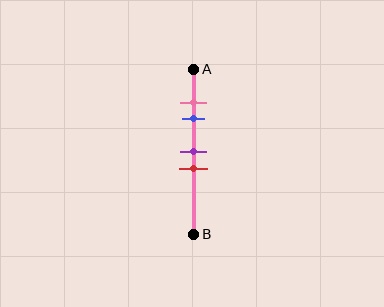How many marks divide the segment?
There are 4 marks dividing the segment.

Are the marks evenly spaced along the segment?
No, the marks are not evenly spaced.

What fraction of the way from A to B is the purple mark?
The purple mark is approximately 50% (0.5) of the way from A to B.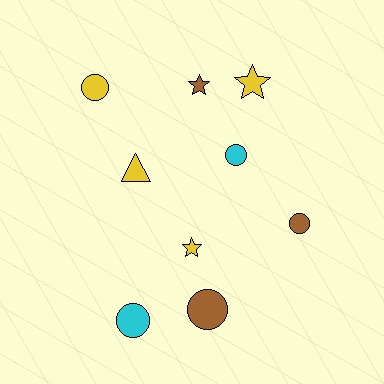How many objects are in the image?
There are 9 objects.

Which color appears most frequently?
Yellow, with 4 objects.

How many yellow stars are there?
There are 2 yellow stars.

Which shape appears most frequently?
Circle, with 5 objects.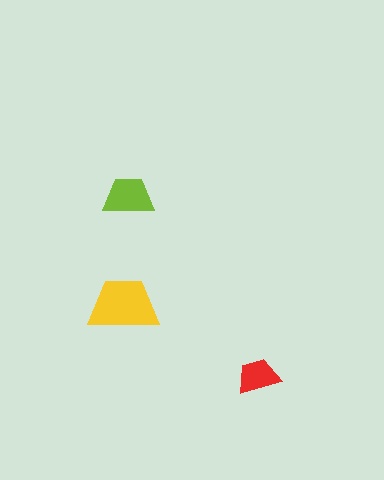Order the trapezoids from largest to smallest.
the yellow one, the lime one, the red one.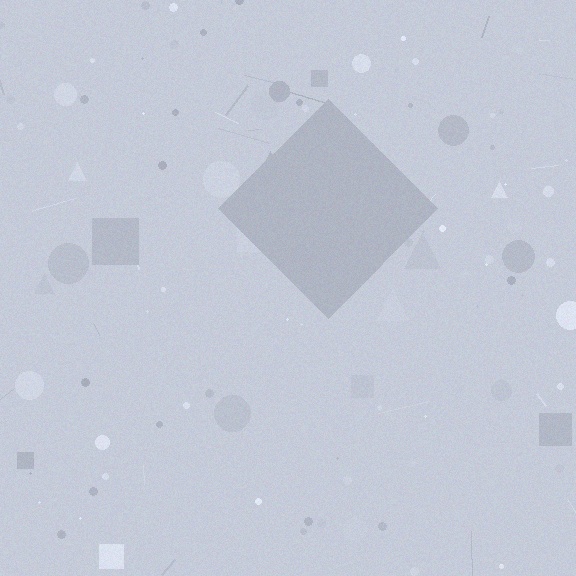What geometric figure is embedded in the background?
A diamond is embedded in the background.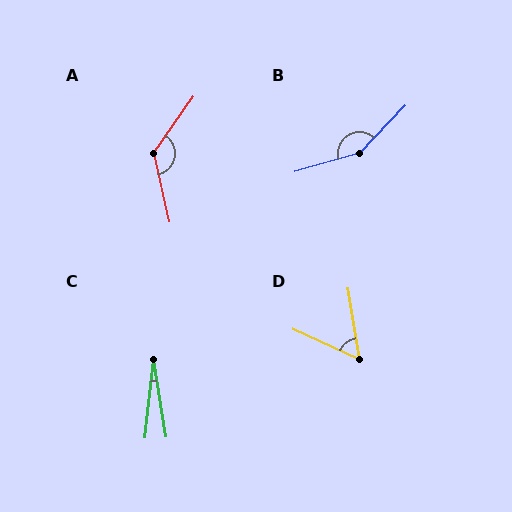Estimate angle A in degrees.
Approximately 133 degrees.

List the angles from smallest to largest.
C (15°), D (56°), A (133°), B (150°).